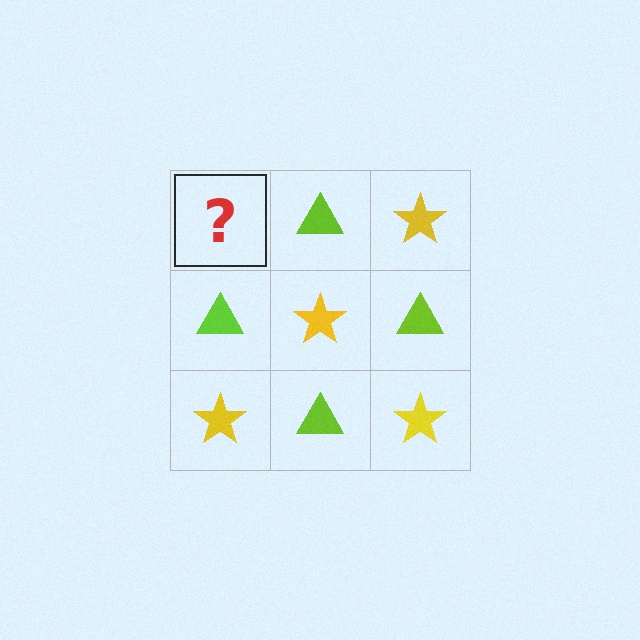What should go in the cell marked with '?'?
The missing cell should contain a yellow star.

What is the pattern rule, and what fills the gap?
The rule is that it alternates yellow star and lime triangle in a checkerboard pattern. The gap should be filled with a yellow star.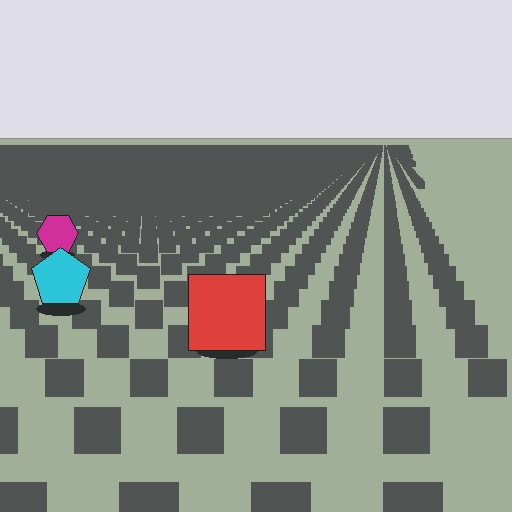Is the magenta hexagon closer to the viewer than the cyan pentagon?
No. The cyan pentagon is closer — you can tell from the texture gradient: the ground texture is coarser near it.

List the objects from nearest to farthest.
From nearest to farthest: the red square, the cyan pentagon, the magenta hexagon.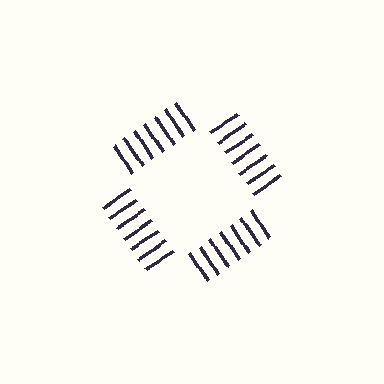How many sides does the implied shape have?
4 sides — the line-ends trace a square.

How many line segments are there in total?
28 — 7 along each of the 4 edges.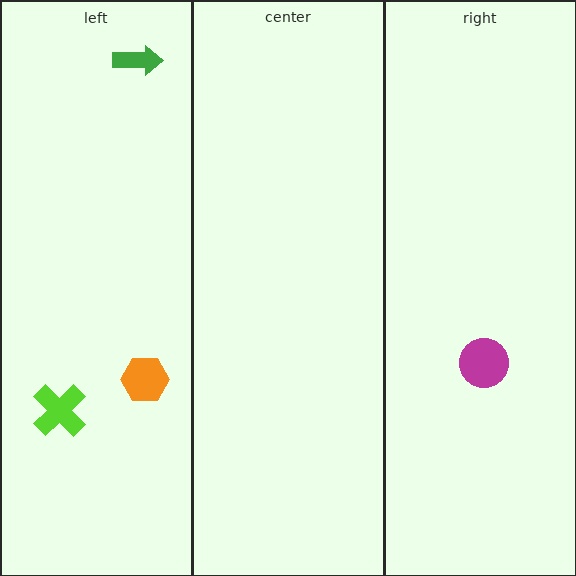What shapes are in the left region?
The orange hexagon, the green arrow, the lime cross.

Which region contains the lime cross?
The left region.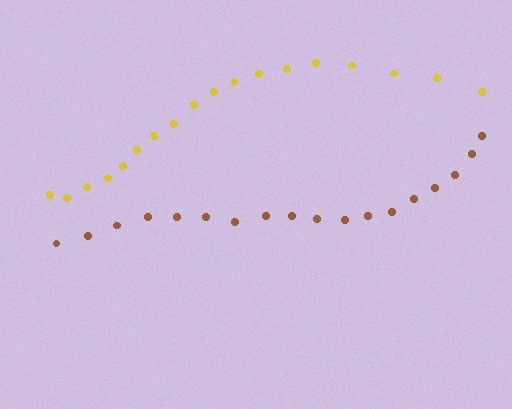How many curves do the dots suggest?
There are 2 distinct paths.